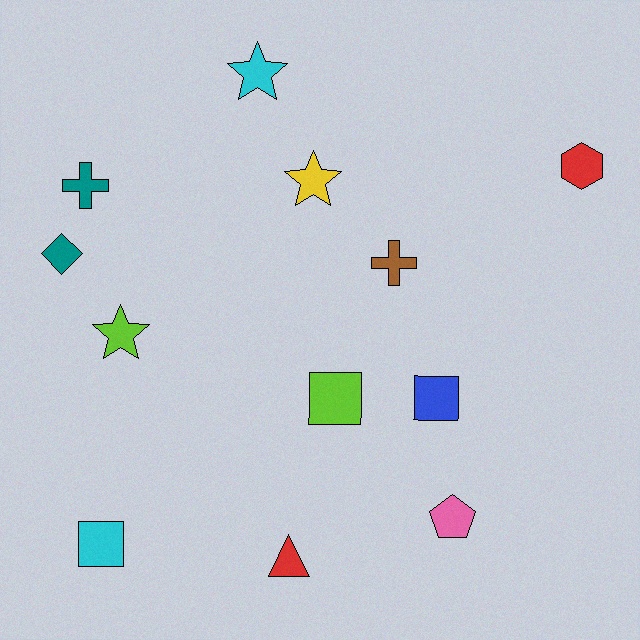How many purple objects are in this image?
There are no purple objects.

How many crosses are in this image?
There are 2 crosses.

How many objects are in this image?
There are 12 objects.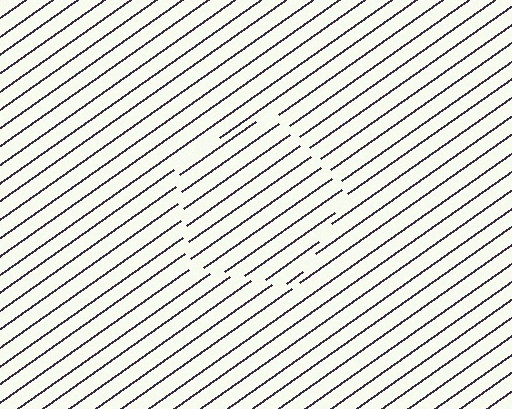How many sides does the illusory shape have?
5 sides — the line-ends trace a pentagon.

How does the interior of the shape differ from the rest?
The interior of the shape contains the same grating, shifted by half a period — the contour is defined by the phase discontinuity where line-ends from the inner and outer gratings abut.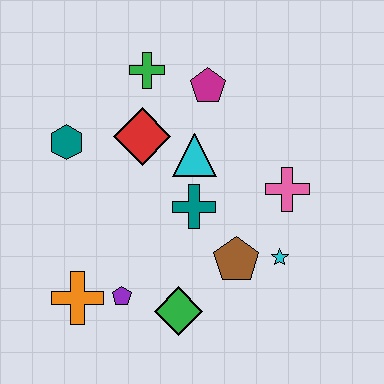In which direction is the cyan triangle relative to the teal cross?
The cyan triangle is above the teal cross.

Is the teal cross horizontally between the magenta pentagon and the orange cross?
Yes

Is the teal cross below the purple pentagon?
No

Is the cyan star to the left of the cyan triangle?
No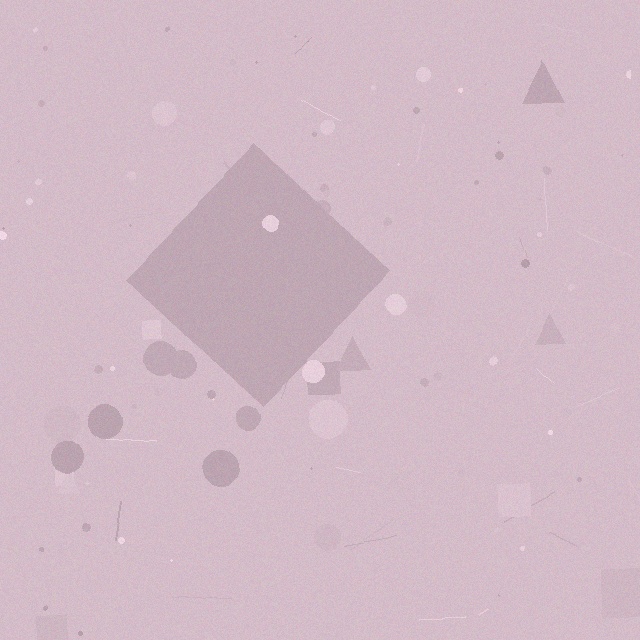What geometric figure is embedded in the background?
A diamond is embedded in the background.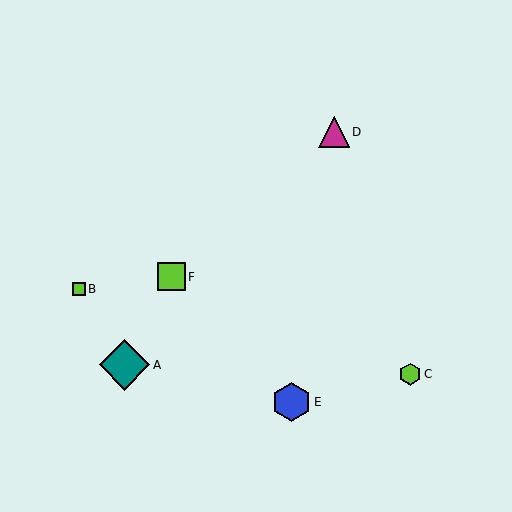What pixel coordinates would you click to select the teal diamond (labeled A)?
Click at (125, 365) to select the teal diamond A.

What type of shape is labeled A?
Shape A is a teal diamond.